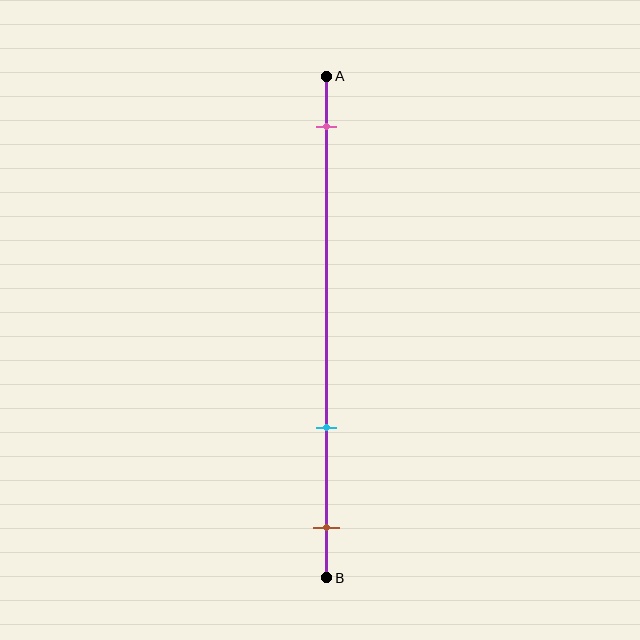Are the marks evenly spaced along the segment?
No, the marks are not evenly spaced.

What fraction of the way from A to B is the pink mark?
The pink mark is approximately 10% (0.1) of the way from A to B.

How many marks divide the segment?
There are 3 marks dividing the segment.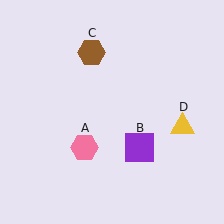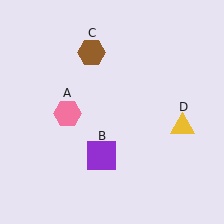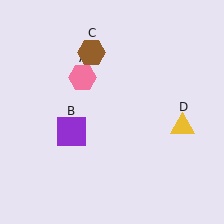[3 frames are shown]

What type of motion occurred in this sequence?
The pink hexagon (object A), purple square (object B) rotated clockwise around the center of the scene.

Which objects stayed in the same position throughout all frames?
Brown hexagon (object C) and yellow triangle (object D) remained stationary.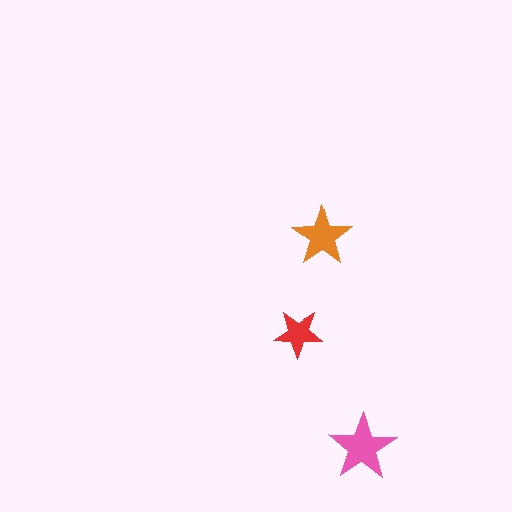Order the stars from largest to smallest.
the pink one, the orange one, the red one.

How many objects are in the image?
There are 3 objects in the image.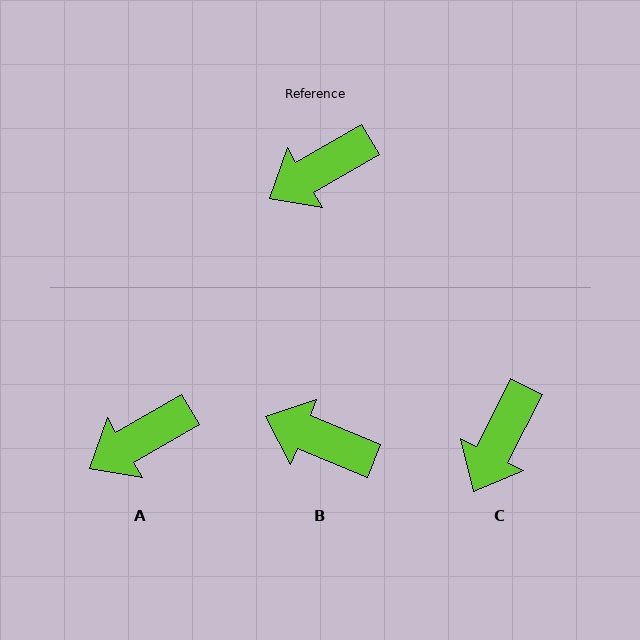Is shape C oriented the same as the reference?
No, it is off by about 33 degrees.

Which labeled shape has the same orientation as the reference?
A.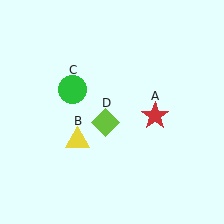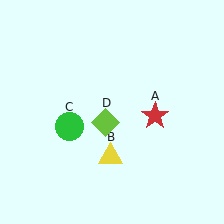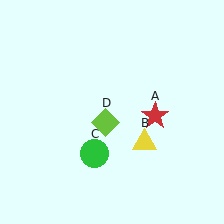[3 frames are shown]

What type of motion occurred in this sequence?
The yellow triangle (object B), green circle (object C) rotated counterclockwise around the center of the scene.